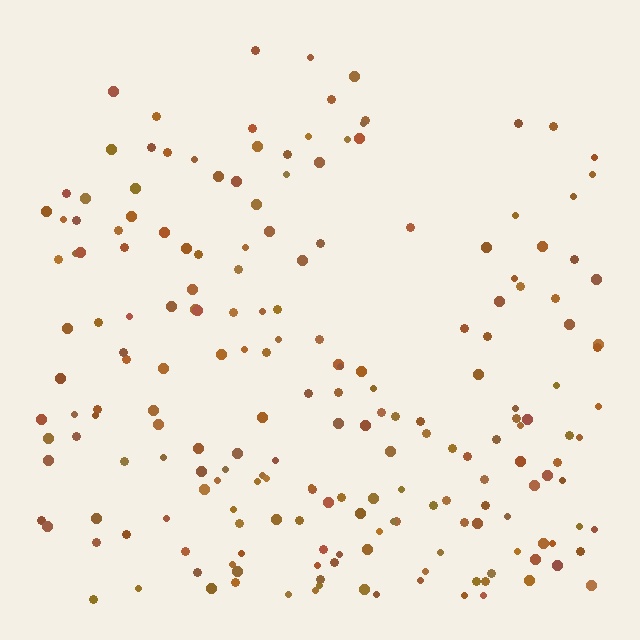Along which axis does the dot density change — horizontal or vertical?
Vertical.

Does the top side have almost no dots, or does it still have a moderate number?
Still a moderate number, just noticeably fewer than the bottom.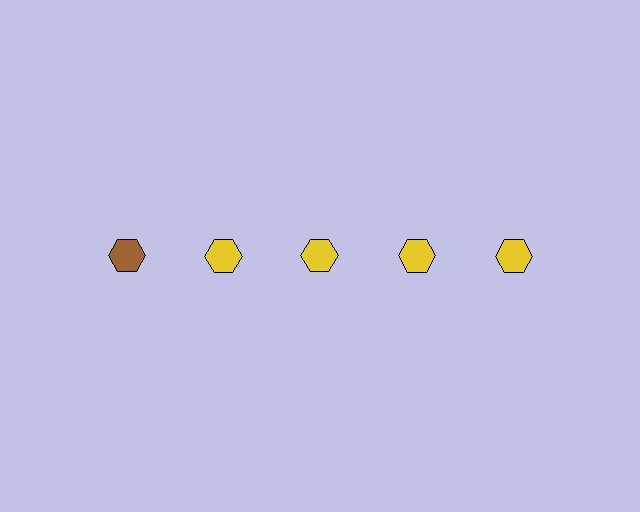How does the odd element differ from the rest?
It has a different color: brown instead of yellow.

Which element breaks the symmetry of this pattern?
The brown hexagon in the top row, leftmost column breaks the symmetry. All other shapes are yellow hexagons.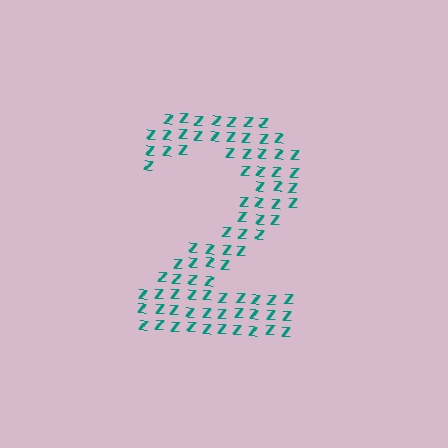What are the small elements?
The small elements are letter Z's.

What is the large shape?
The large shape is the digit 2.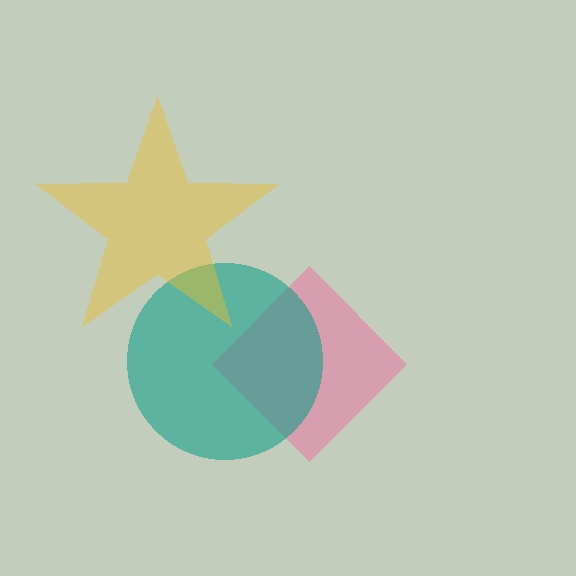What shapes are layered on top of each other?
The layered shapes are: a pink diamond, a teal circle, a yellow star.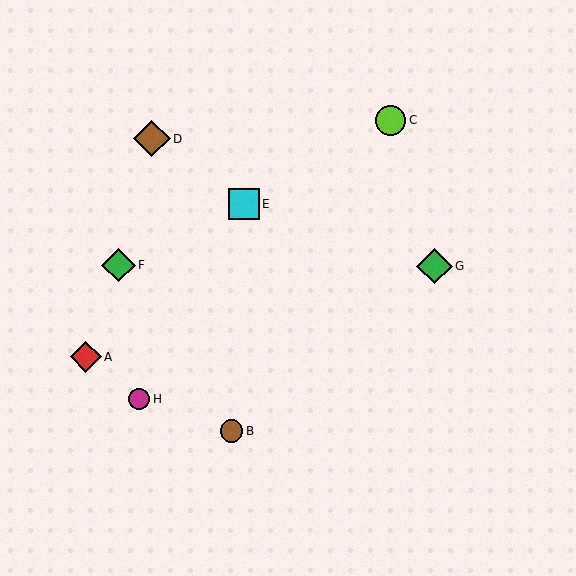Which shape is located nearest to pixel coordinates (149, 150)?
The brown diamond (labeled D) at (152, 139) is nearest to that location.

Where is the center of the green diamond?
The center of the green diamond is at (435, 266).